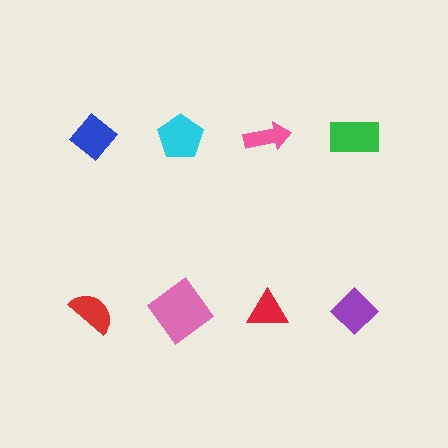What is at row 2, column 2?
A pink diamond.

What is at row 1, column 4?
A green rectangle.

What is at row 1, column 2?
A cyan pentagon.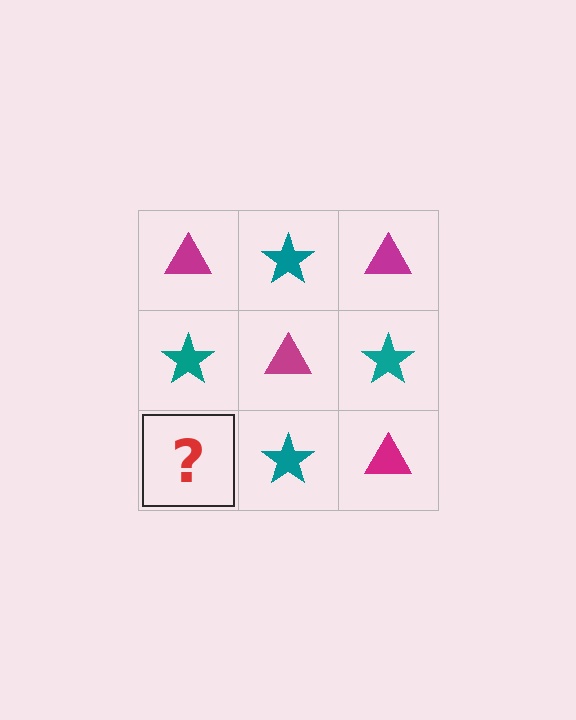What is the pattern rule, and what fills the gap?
The rule is that it alternates magenta triangle and teal star in a checkerboard pattern. The gap should be filled with a magenta triangle.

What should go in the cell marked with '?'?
The missing cell should contain a magenta triangle.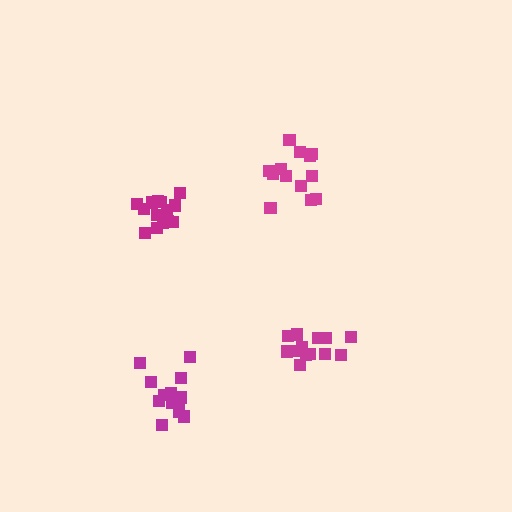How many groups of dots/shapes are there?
There are 4 groups.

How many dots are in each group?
Group 1: 14 dots, Group 2: 13 dots, Group 3: 13 dots, Group 4: 13 dots (53 total).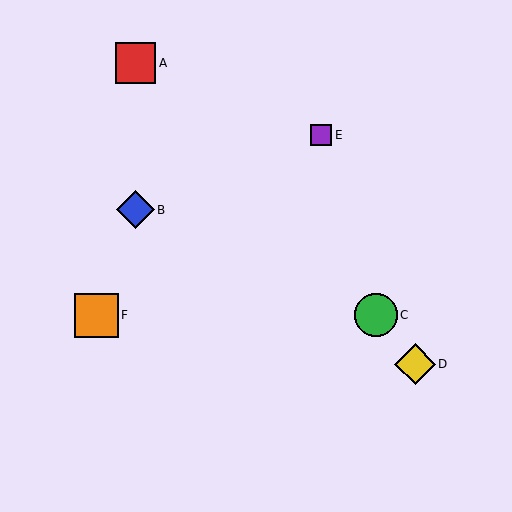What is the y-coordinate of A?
Object A is at y≈63.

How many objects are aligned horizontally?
2 objects (C, F) are aligned horizontally.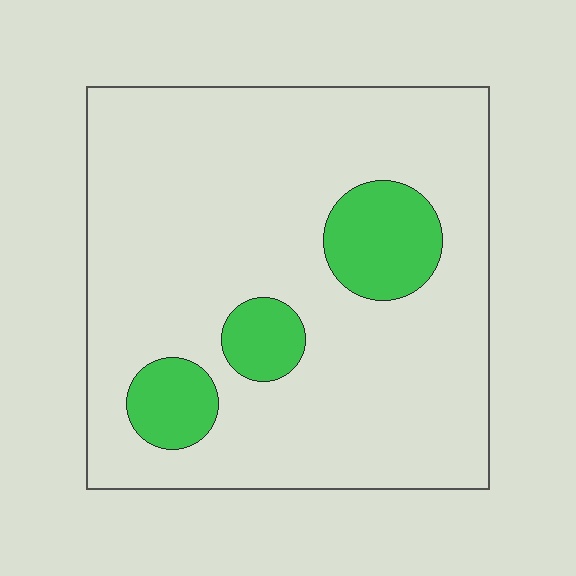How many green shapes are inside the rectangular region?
3.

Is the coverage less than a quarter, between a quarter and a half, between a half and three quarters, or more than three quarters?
Less than a quarter.